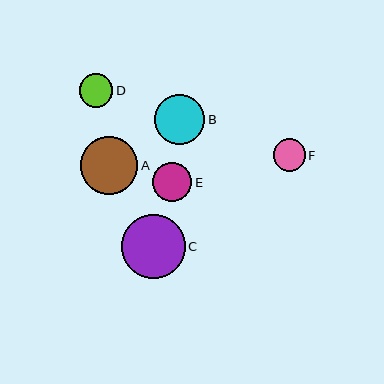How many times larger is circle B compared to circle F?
Circle B is approximately 1.5 times the size of circle F.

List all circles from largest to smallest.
From largest to smallest: C, A, B, E, D, F.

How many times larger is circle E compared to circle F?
Circle E is approximately 1.2 times the size of circle F.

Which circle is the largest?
Circle C is the largest with a size of approximately 64 pixels.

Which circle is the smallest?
Circle F is the smallest with a size of approximately 32 pixels.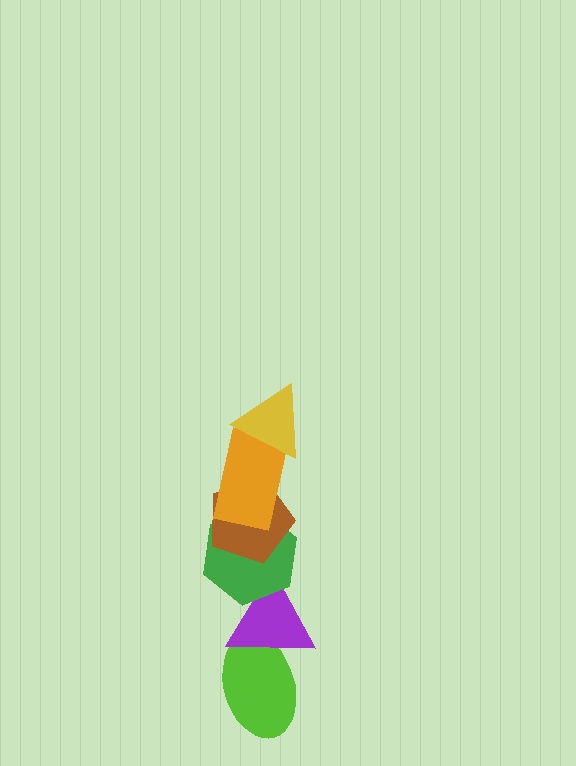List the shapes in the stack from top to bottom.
From top to bottom: the yellow triangle, the orange rectangle, the brown pentagon, the green hexagon, the purple triangle, the lime ellipse.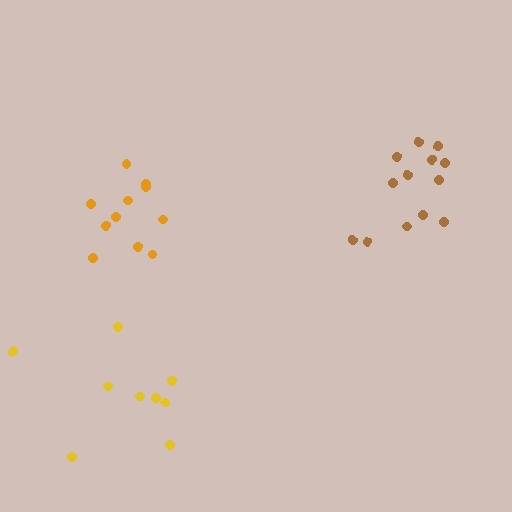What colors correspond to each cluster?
The clusters are colored: brown, orange, yellow.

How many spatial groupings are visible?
There are 3 spatial groupings.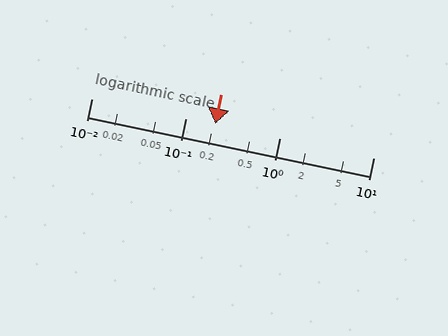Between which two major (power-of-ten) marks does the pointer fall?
The pointer is between 0.1 and 1.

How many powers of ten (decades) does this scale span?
The scale spans 3 decades, from 0.01 to 10.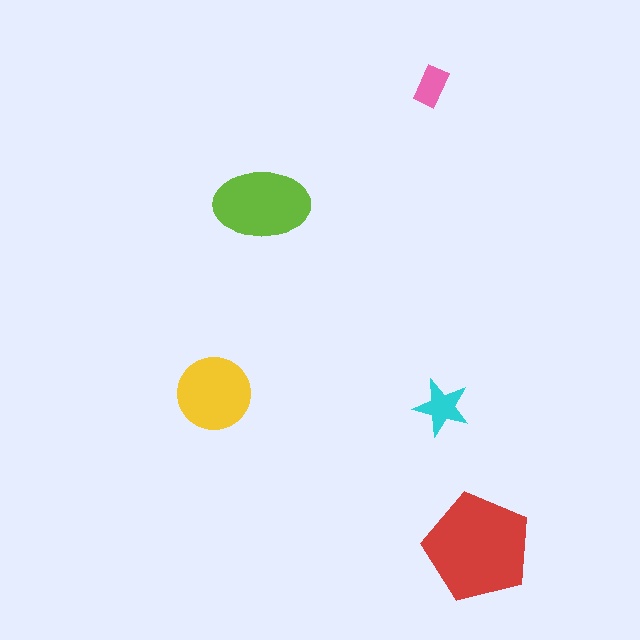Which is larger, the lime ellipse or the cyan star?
The lime ellipse.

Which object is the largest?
The red pentagon.